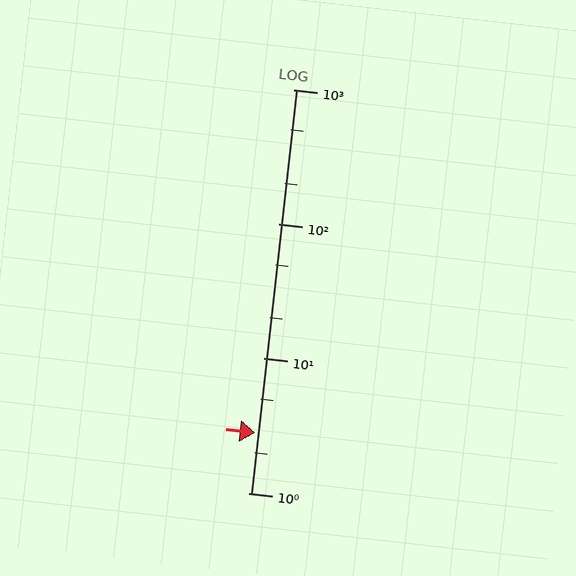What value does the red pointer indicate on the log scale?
The pointer indicates approximately 2.8.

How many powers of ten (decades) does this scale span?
The scale spans 3 decades, from 1 to 1000.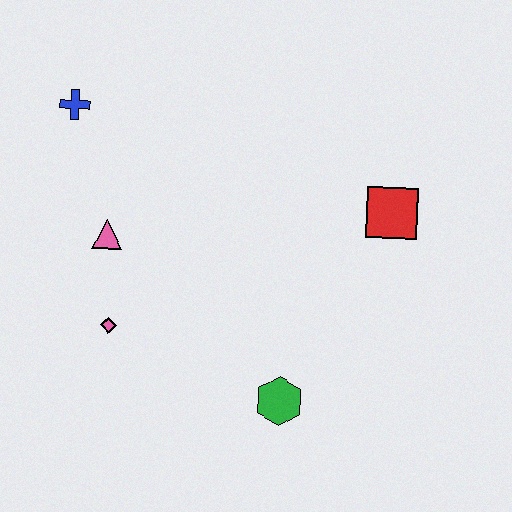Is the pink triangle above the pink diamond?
Yes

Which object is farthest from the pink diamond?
The red square is farthest from the pink diamond.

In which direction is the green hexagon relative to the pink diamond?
The green hexagon is to the right of the pink diamond.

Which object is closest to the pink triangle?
The pink diamond is closest to the pink triangle.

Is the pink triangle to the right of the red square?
No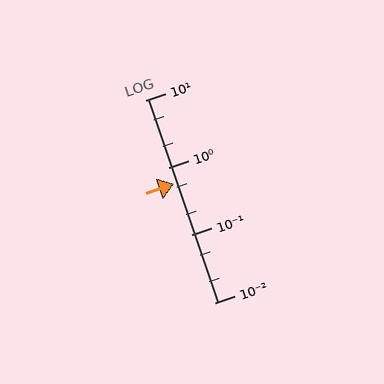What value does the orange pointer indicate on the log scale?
The pointer indicates approximately 0.57.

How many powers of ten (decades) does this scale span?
The scale spans 3 decades, from 0.01 to 10.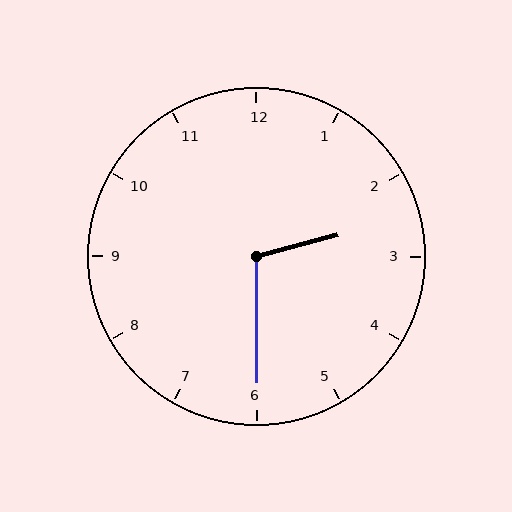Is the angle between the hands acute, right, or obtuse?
It is obtuse.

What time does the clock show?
2:30.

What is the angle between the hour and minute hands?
Approximately 105 degrees.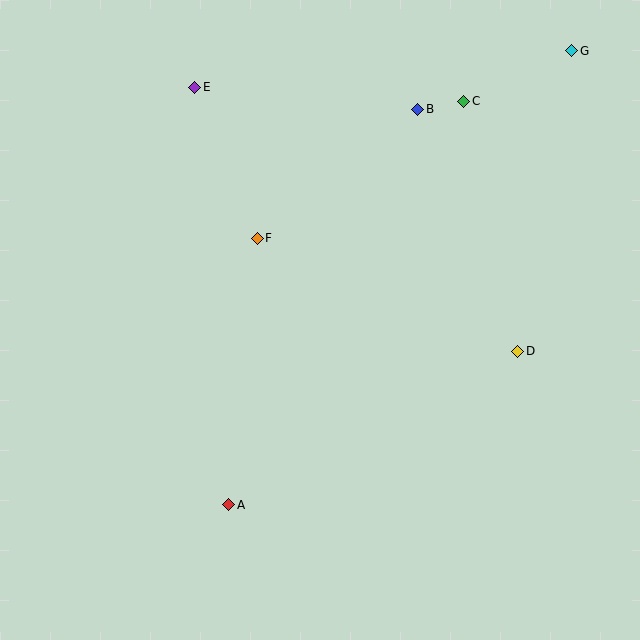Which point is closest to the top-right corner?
Point G is closest to the top-right corner.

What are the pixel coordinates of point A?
Point A is at (228, 505).